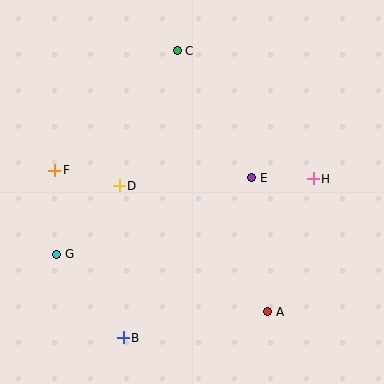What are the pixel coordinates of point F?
Point F is at (55, 170).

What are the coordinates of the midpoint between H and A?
The midpoint between H and A is at (290, 245).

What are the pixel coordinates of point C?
Point C is at (177, 51).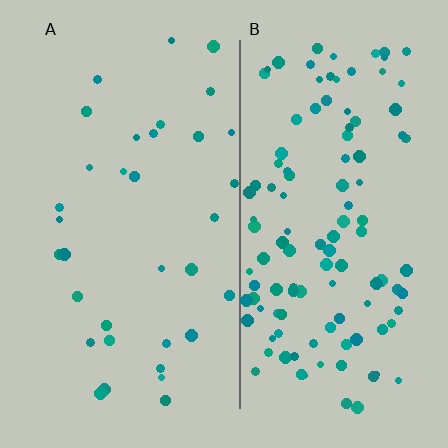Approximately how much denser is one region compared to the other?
Approximately 3.5× — region B over region A.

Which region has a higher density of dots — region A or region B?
B (the right).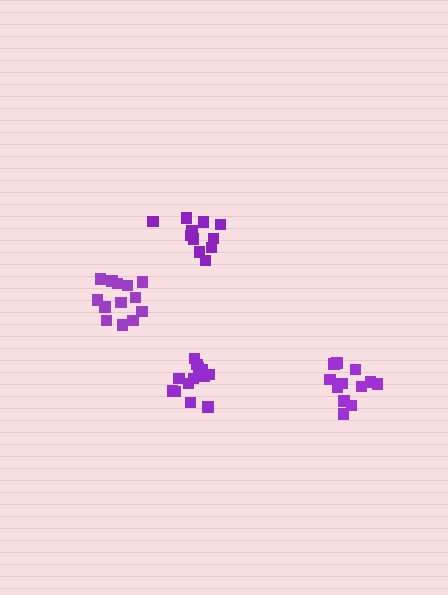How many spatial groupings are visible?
There are 4 spatial groupings.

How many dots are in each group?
Group 1: 13 dots, Group 2: 13 dots, Group 3: 12 dots, Group 4: 13 dots (51 total).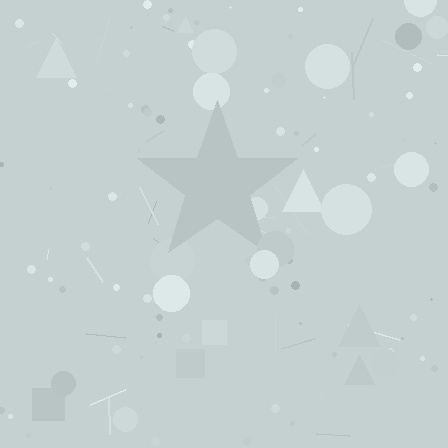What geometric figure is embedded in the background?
A star is embedded in the background.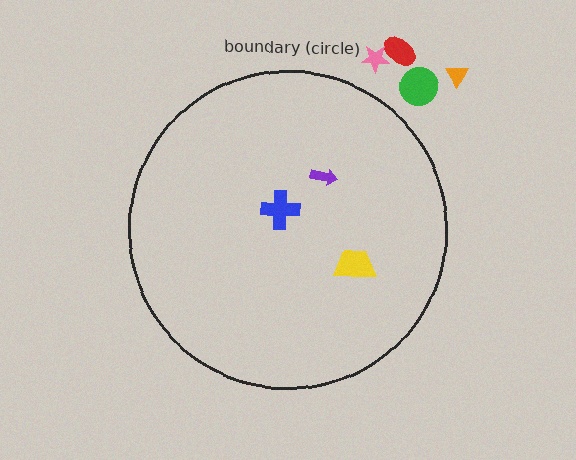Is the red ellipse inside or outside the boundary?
Outside.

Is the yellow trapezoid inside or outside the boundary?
Inside.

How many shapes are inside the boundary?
3 inside, 4 outside.